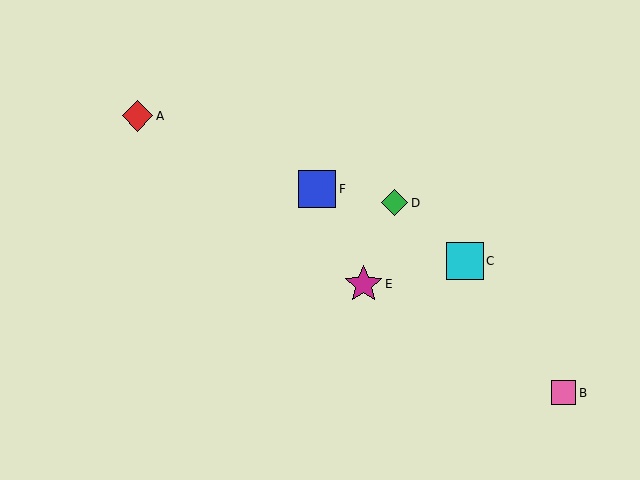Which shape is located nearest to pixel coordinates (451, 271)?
The cyan square (labeled C) at (465, 261) is nearest to that location.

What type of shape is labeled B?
Shape B is a pink square.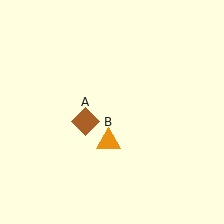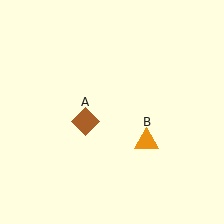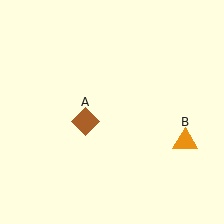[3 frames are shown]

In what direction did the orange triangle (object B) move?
The orange triangle (object B) moved right.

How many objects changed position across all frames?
1 object changed position: orange triangle (object B).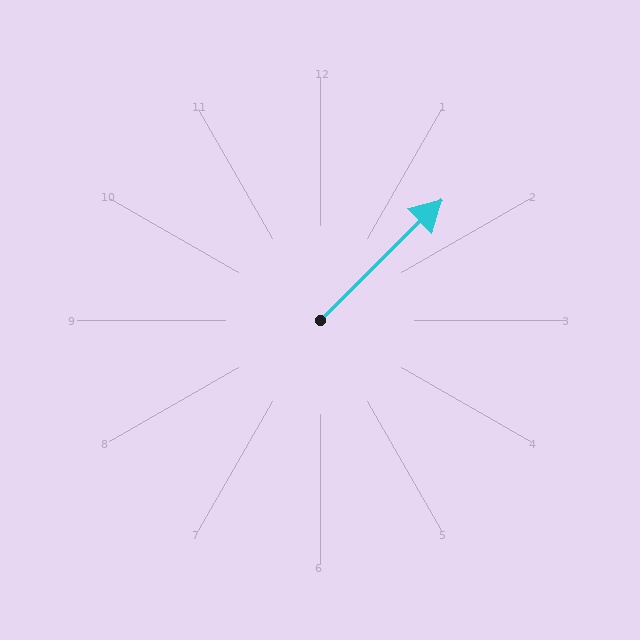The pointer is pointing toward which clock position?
Roughly 2 o'clock.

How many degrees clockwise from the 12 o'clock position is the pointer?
Approximately 45 degrees.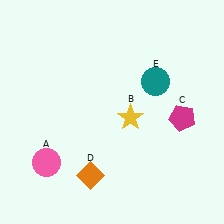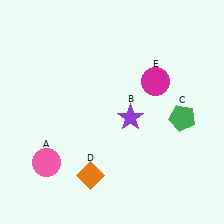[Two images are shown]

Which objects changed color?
B changed from yellow to purple. C changed from magenta to green. E changed from teal to magenta.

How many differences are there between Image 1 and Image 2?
There are 3 differences between the two images.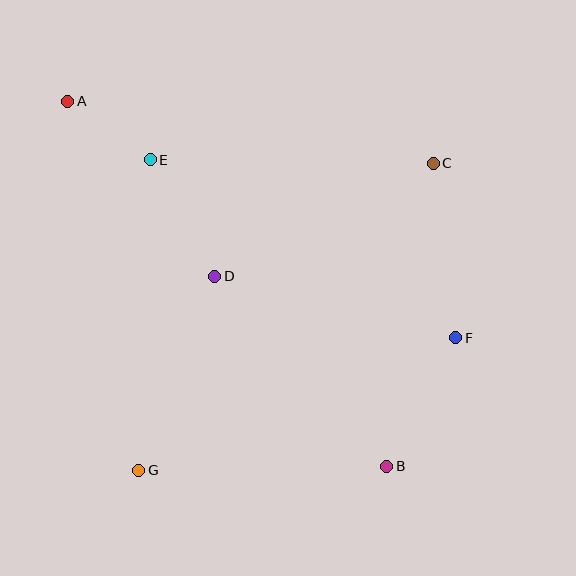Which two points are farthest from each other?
Points A and B are farthest from each other.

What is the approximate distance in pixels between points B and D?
The distance between B and D is approximately 256 pixels.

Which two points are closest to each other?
Points A and E are closest to each other.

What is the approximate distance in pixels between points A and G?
The distance between A and G is approximately 375 pixels.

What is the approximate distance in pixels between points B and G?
The distance between B and G is approximately 248 pixels.